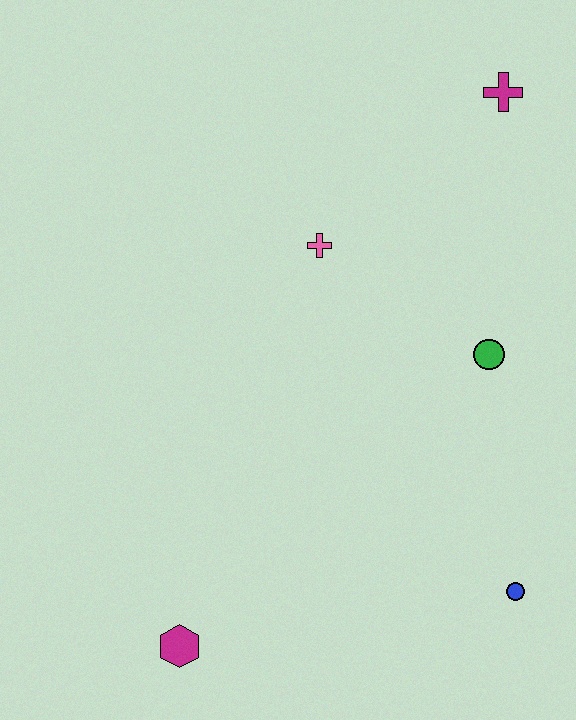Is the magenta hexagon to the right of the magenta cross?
No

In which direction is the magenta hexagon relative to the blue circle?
The magenta hexagon is to the left of the blue circle.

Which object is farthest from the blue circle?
The magenta cross is farthest from the blue circle.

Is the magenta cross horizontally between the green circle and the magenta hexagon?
No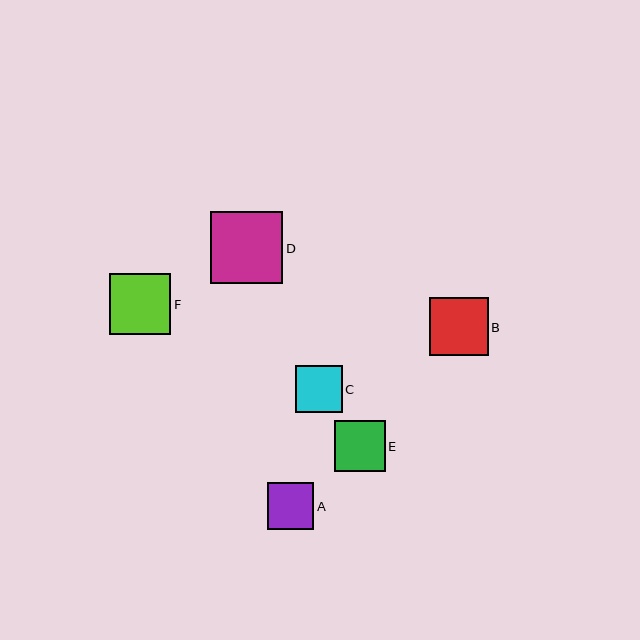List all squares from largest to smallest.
From largest to smallest: D, F, B, E, C, A.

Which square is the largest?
Square D is the largest with a size of approximately 72 pixels.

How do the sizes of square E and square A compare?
Square E and square A are approximately the same size.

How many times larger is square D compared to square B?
Square D is approximately 1.2 times the size of square B.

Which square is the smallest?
Square A is the smallest with a size of approximately 46 pixels.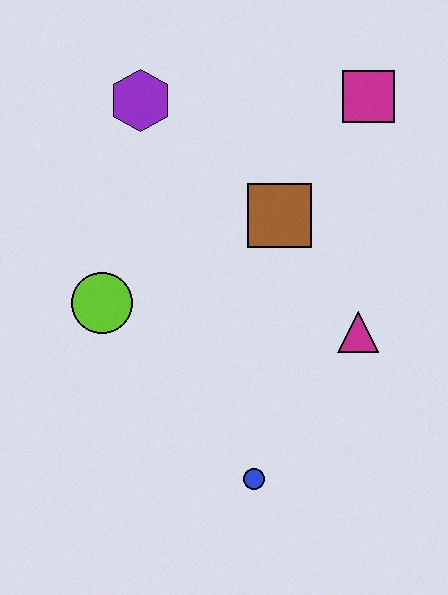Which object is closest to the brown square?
The magenta triangle is closest to the brown square.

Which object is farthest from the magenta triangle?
The purple hexagon is farthest from the magenta triangle.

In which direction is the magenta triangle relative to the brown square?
The magenta triangle is below the brown square.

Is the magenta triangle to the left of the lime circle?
No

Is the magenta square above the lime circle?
Yes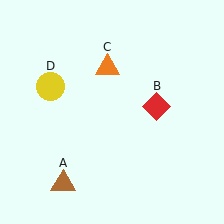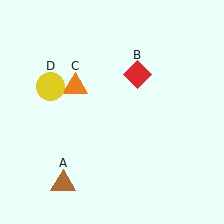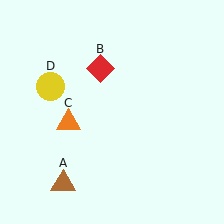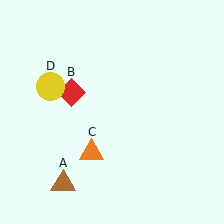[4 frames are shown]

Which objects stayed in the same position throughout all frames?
Brown triangle (object A) and yellow circle (object D) remained stationary.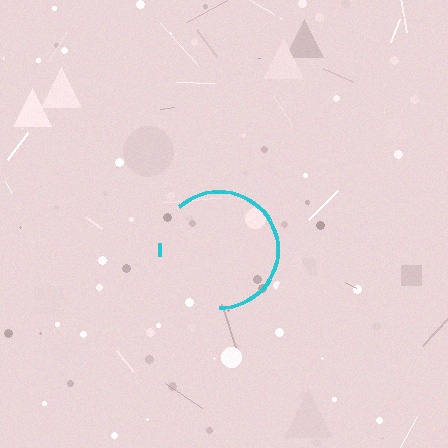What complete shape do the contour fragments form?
The contour fragments form a circle.